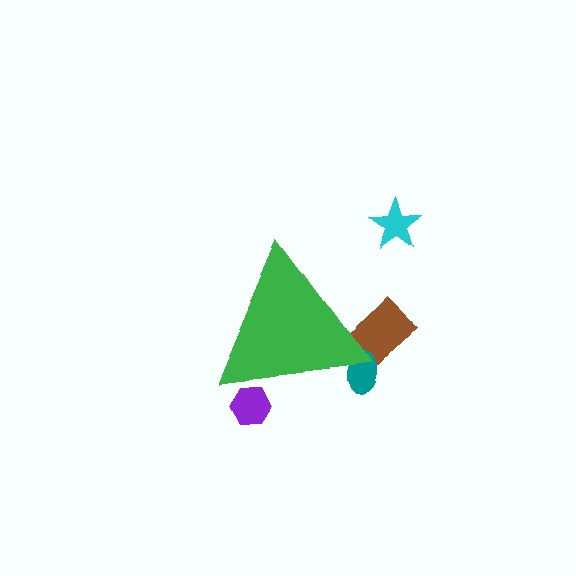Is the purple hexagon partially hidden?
Yes, the purple hexagon is partially hidden behind the green triangle.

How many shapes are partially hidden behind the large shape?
3 shapes are partially hidden.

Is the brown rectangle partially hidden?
Yes, the brown rectangle is partially hidden behind the green triangle.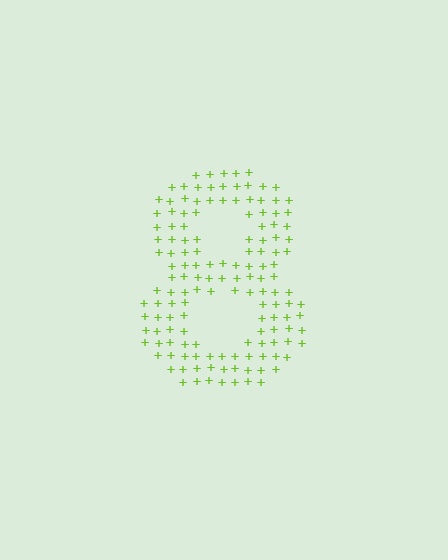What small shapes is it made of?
It is made of small plus signs.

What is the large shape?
The large shape is the digit 8.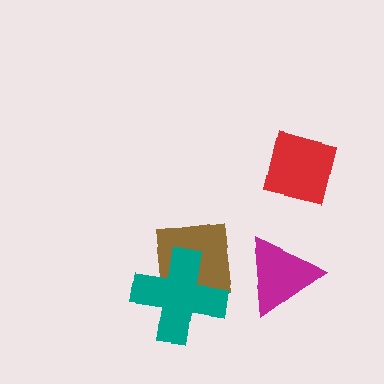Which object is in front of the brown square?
The teal cross is in front of the brown square.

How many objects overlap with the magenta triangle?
0 objects overlap with the magenta triangle.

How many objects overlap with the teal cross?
1 object overlaps with the teal cross.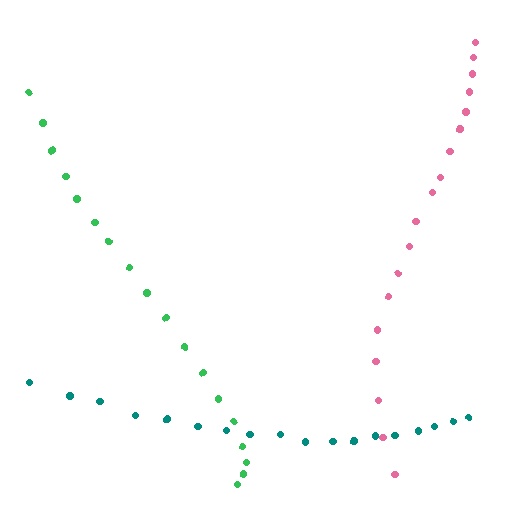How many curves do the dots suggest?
There are 3 distinct paths.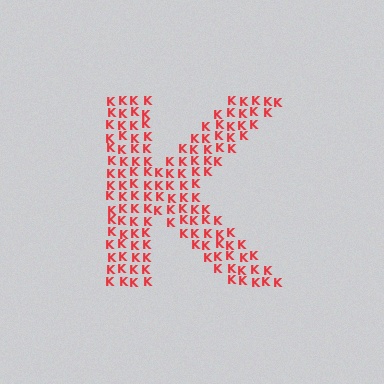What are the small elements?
The small elements are letter K's.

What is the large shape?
The large shape is the letter K.